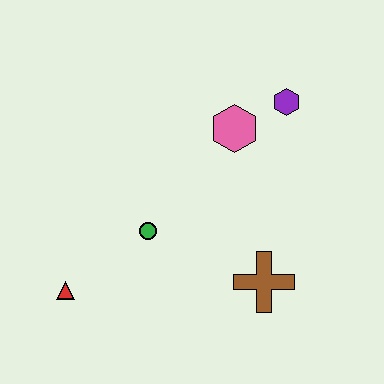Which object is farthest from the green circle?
The purple hexagon is farthest from the green circle.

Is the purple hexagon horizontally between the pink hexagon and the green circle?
No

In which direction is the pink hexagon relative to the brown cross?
The pink hexagon is above the brown cross.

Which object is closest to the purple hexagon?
The pink hexagon is closest to the purple hexagon.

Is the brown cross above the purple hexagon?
No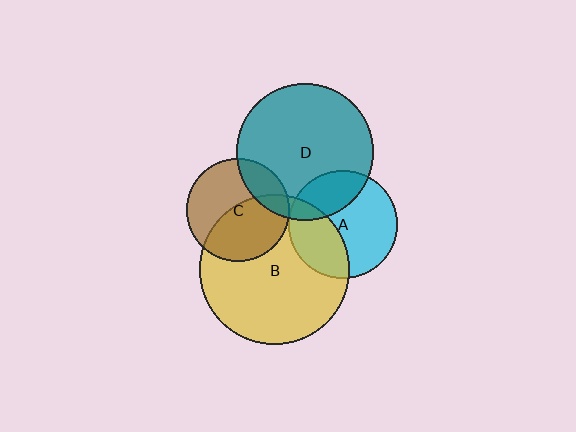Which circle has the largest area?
Circle B (yellow).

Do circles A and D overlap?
Yes.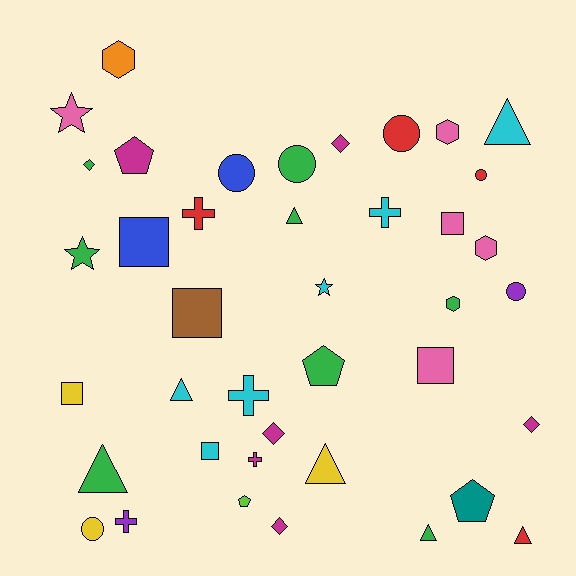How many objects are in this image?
There are 40 objects.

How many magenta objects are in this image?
There are 6 magenta objects.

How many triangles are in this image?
There are 7 triangles.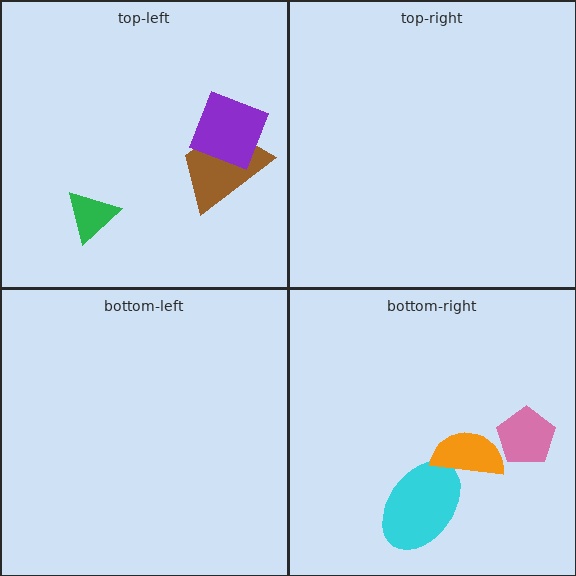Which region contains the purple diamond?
The top-left region.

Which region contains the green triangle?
The top-left region.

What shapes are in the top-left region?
The brown trapezoid, the green triangle, the purple diamond.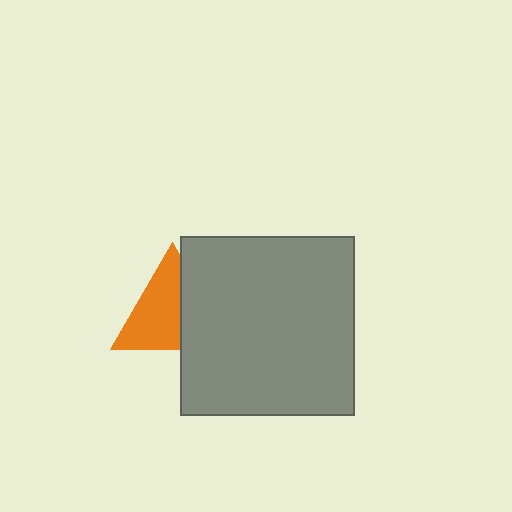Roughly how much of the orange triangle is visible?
About half of it is visible (roughly 61%).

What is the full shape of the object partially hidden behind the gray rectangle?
The partially hidden object is an orange triangle.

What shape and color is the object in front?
The object in front is a gray rectangle.